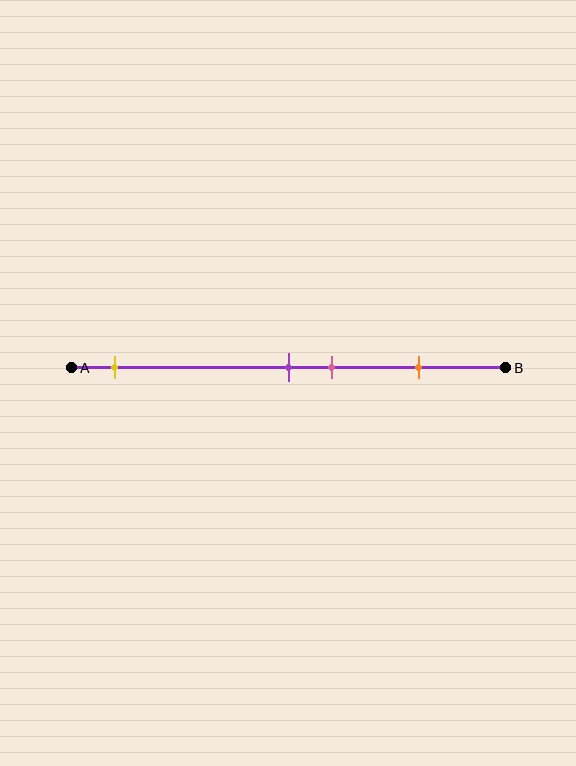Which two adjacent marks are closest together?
The purple and pink marks are the closest adjacent pair.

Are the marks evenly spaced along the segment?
No, the marks are not evenly spaced.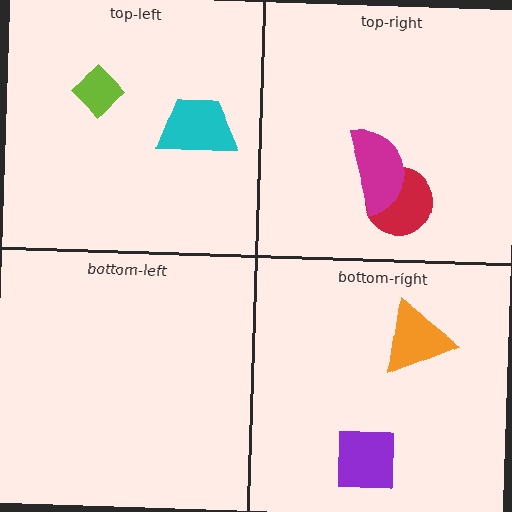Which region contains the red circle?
The top-right region.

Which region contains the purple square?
The bottom-right region.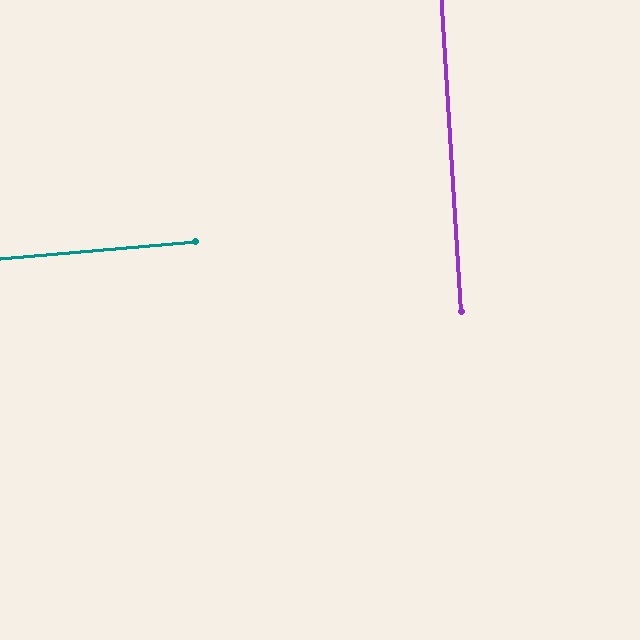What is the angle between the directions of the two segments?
Approximately 89 degrees.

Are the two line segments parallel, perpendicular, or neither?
Perpendicular — they meet at approximately 89°.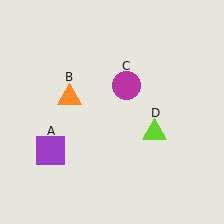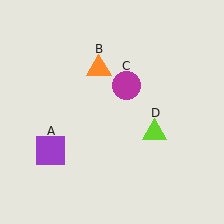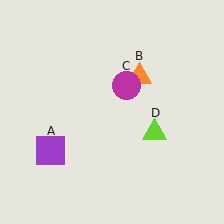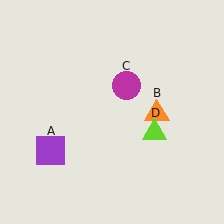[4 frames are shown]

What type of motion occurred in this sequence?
The orange triangle (object B) rotated clockwise around the center of the scene.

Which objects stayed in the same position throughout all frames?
Purple square (object A) and magenta circle (object C) and lime triangle (object D) remained stationary.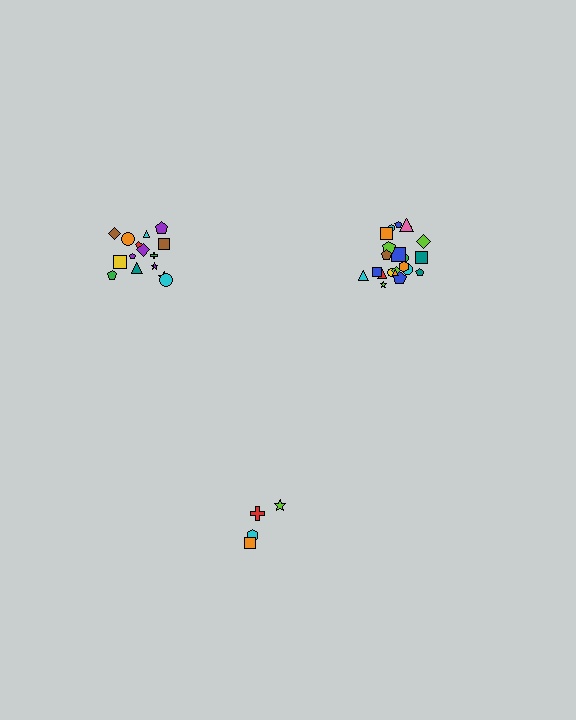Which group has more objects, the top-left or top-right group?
The top-right group.